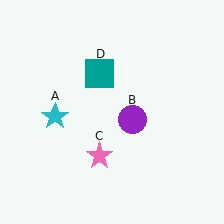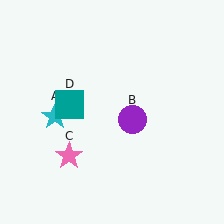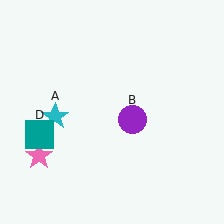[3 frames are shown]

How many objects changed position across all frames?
2 objects changed position: pink star (object C), teal square (object D).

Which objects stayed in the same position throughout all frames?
Cyan star (object A) and purple circle (object B) remained stationary.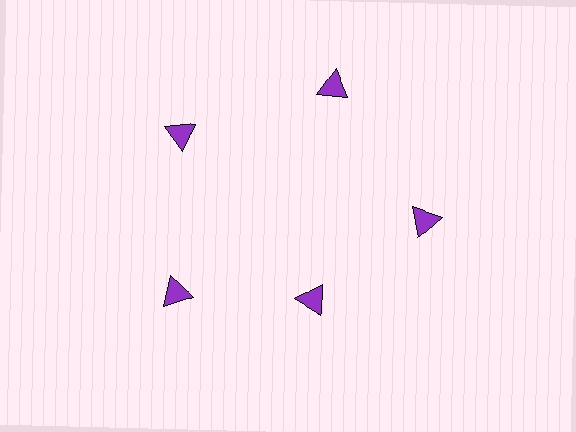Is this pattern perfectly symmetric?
No. The 5 purple triangles are arranged in a ring, but one element near the 5 o'clock position is pulled inward toward the center, breaking the 5-fold rotational symmetry.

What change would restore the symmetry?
The symmetry would be restored by moving it outward, back onto the ring so that all 5 triangles sit at equal angles and equal distance from the center.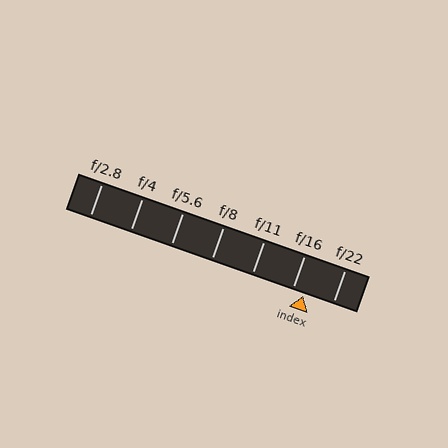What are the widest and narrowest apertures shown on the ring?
The widest aperture shown is f/2.8 and the narrowest is f/22.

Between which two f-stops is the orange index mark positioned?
The index mark is between f/16 and f/22.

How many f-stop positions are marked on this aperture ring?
There are 7 f-stop positions marked.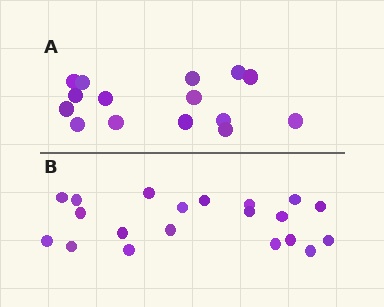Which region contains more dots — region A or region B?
Region B (the bottom region) has more dots.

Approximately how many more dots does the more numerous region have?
Region B has about 5 more dots than region A.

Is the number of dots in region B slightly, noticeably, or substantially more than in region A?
Region B has noticeably more, but not dramatically so. The ratio is roughly 1.3 to 1.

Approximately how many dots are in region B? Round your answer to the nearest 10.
About 20 dots.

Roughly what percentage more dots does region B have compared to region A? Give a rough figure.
About 35% more.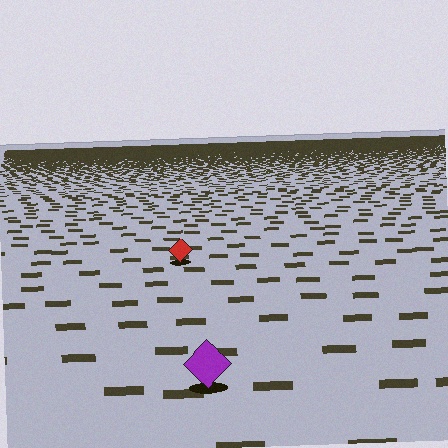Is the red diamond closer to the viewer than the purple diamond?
No. The purple diamond is closer — you can tell from the texture gradient: the ground texture is coarser near it.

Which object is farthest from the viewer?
The red diamond is farthest from the viewer. It appears smaller and the ground texture around it is denser.